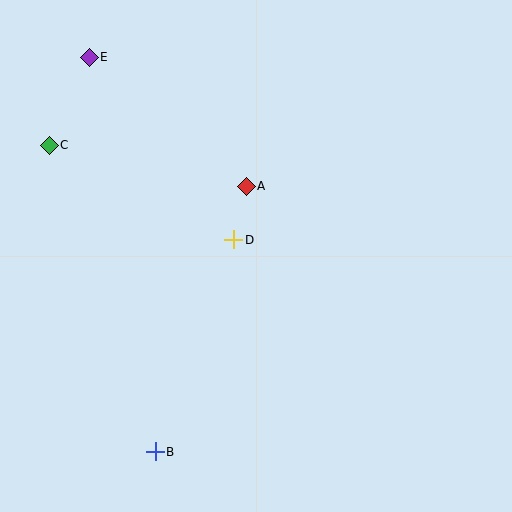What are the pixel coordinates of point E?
Point E is at (89, 57).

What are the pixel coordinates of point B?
Point B is at (155, 452).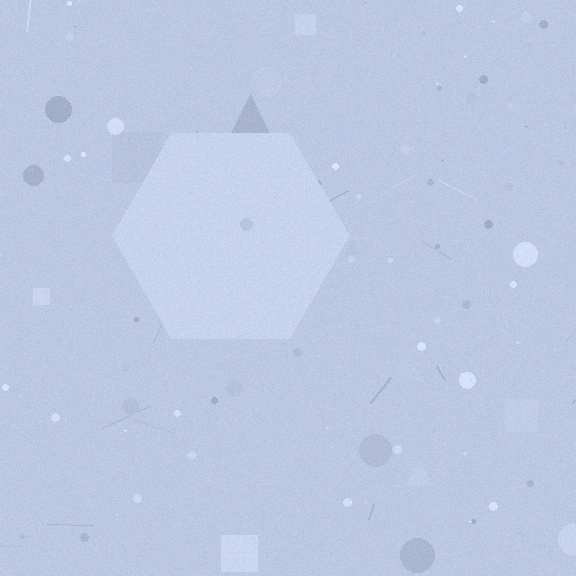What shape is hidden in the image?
A hexagon is hidden in the image.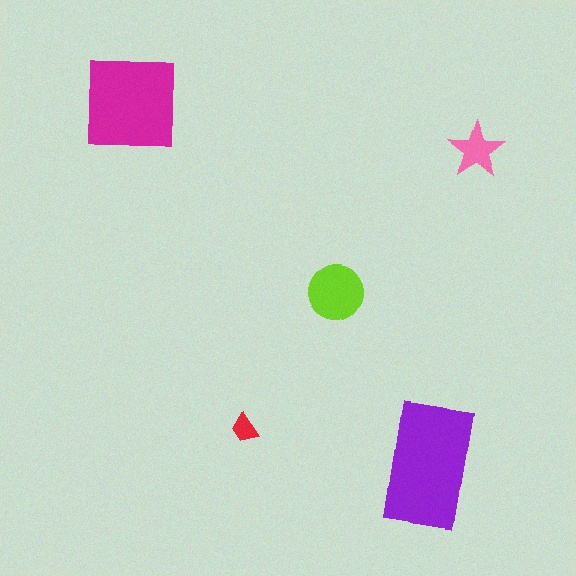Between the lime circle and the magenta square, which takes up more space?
The magenta square.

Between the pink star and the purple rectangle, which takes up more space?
The purple rectangle.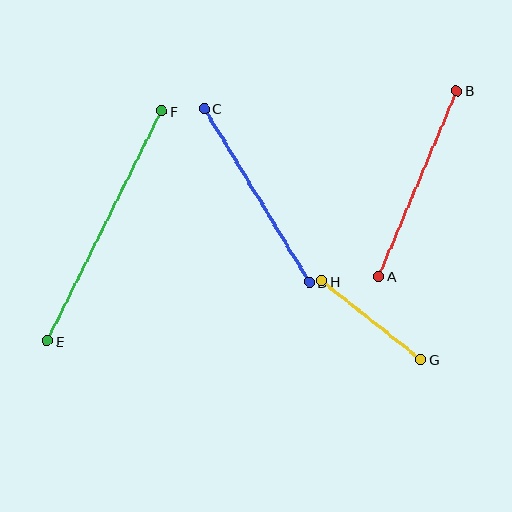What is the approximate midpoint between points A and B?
The midpoint is at approximately (418, 184) pixels.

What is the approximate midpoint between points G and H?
The midpoint is at approximately (371, 320) pixels.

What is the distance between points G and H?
The distance is approximately 126 pixels.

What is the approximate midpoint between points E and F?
The midpoint is at approximately (105, 226) pixels.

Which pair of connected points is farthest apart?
Points E and F are farthest apart.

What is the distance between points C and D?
The distance is approximately 203 pixels.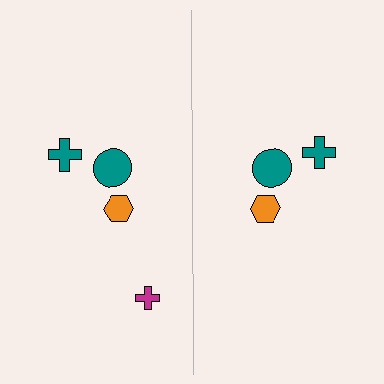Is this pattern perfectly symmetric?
No, the pattern is not perfectly symmetric. A magenta cross is missing from the right side.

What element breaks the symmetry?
A magenta cross is missing from the right side.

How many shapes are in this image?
There are 7 shapes in this image.